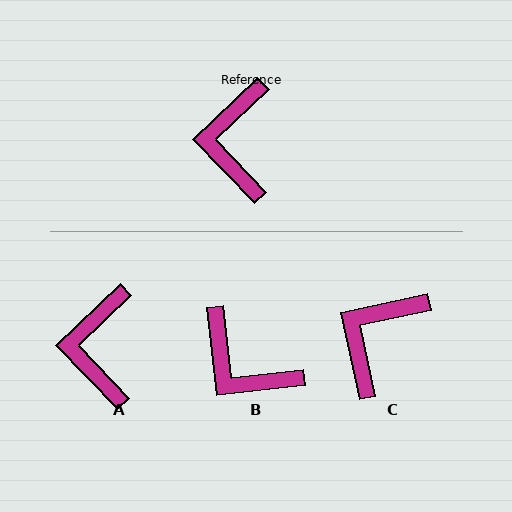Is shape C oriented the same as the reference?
No, it is off by about 31 degrees.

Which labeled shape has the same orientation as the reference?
A.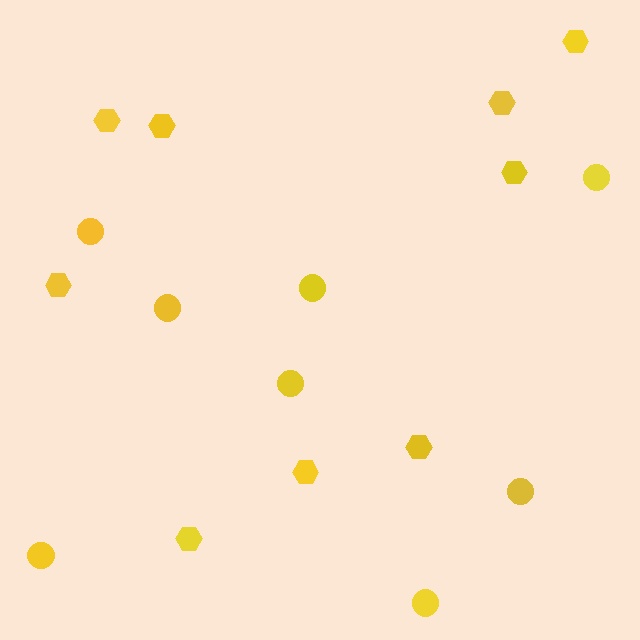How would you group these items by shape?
There are 2 groups: one group of circles (8) and one group of hexagons (9).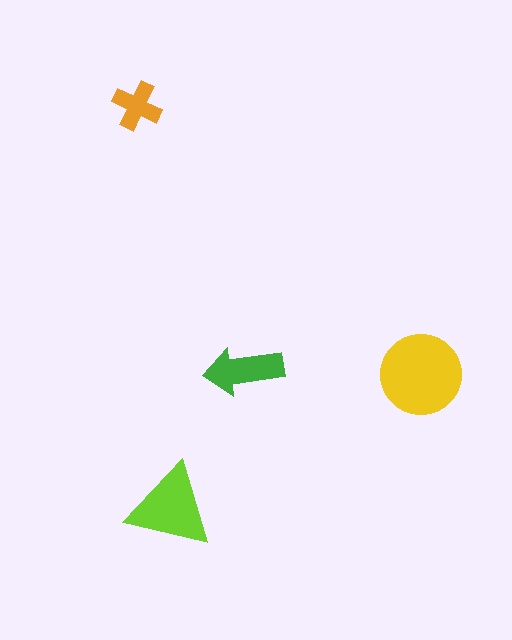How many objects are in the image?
There are 4 objects in the image.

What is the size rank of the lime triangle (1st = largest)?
2nd.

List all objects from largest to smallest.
The yellow circle, the lime triangle, the green arrow, the orange cross.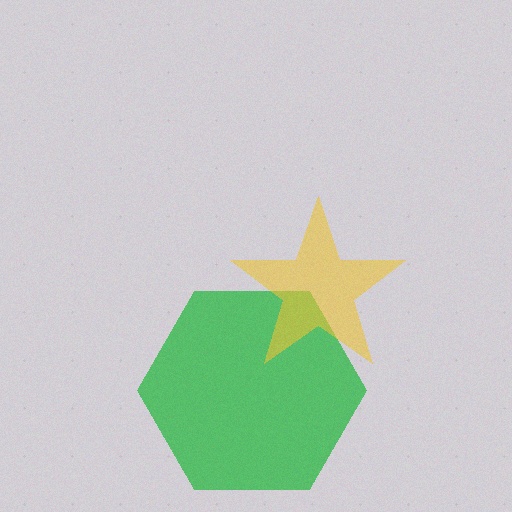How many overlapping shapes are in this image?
There are 2 overlapping shapes in the image.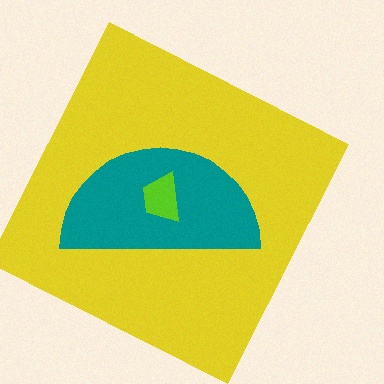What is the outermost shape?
The yellow square.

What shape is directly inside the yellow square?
The teal semicircle.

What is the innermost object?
The lime trapezoid.